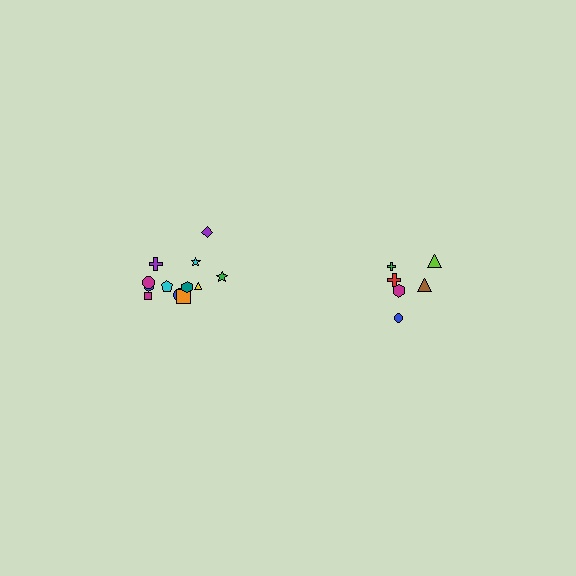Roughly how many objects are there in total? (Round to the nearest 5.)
Roughly 20 objects in total.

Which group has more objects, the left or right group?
The left group.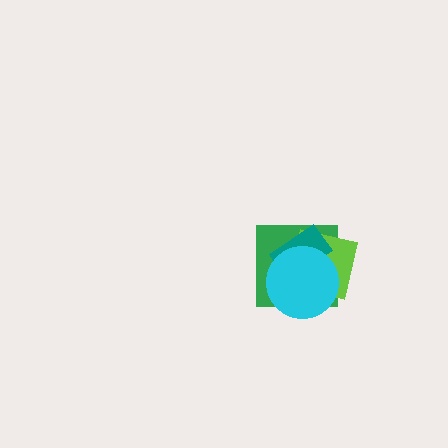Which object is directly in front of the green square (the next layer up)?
The lime square is directly in front of the green square.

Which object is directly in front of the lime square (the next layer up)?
The teal rectangle is directly in front of the lime square.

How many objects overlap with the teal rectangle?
3 objects overlap with the teal rectangle.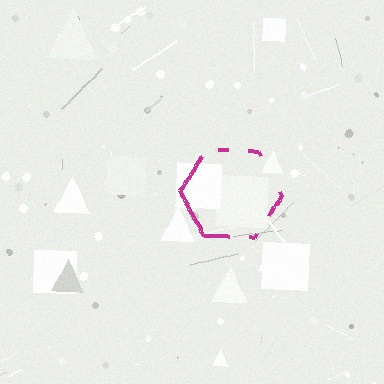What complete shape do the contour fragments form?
The contour fragments form a hexagon.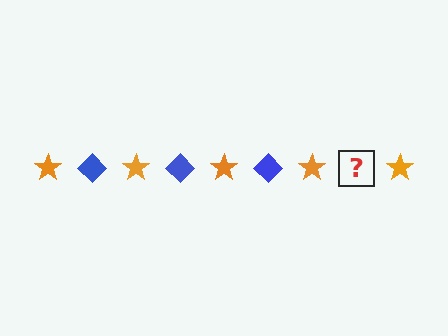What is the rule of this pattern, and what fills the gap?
The rule is that the pattern alternates between orange star and blue diamond. The gap should be filled with a blue diamond.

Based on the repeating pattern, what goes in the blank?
The blank should be a blue diamond.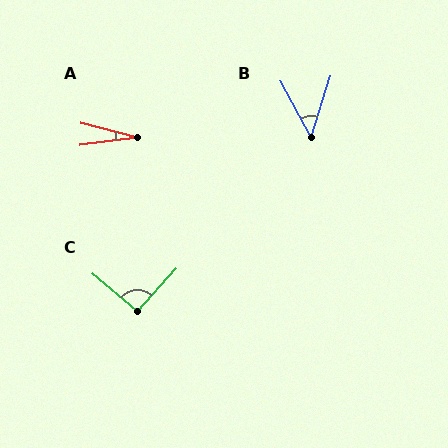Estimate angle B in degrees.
Approximately 45 degrees.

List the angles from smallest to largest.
A (22°), B (45°), C (92°).